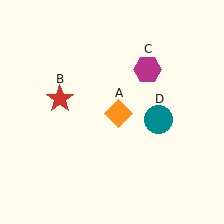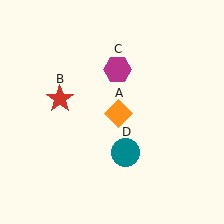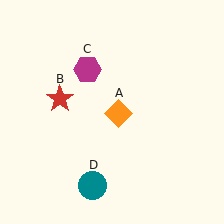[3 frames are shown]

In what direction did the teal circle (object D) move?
The teal circle (object D) moved down and to the left.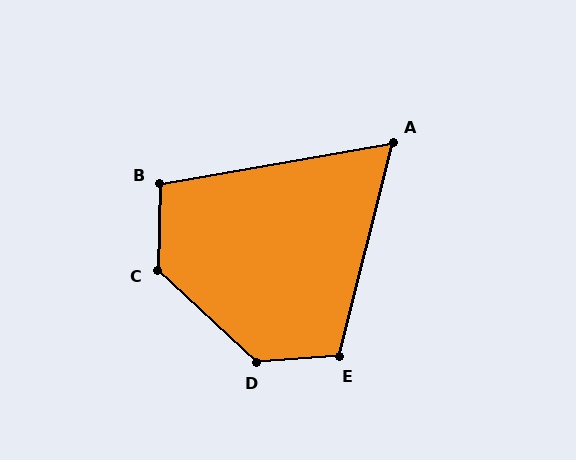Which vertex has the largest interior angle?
D, at approximately 132 degrees.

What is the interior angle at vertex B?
Approximately 101 degrees (obtuse).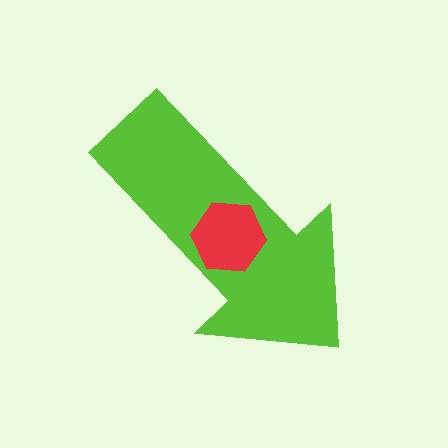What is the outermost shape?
The lime arrow.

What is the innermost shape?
The red hexagon.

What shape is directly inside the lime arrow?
The red hexagon.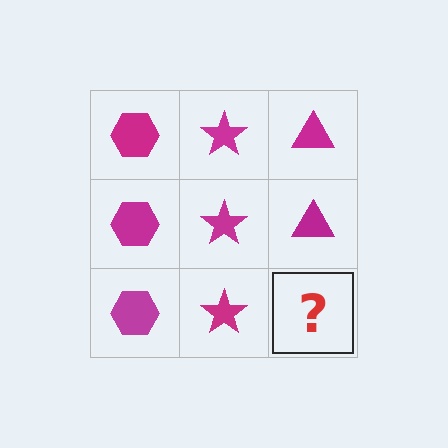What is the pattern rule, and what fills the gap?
The rule is that each column has a consistent shape. The gap should be filled with a magenta triangle.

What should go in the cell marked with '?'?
The missing cell should contain a magenta triangle.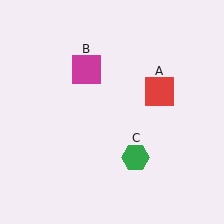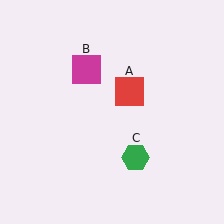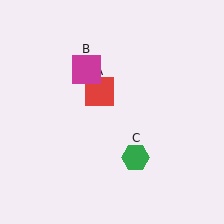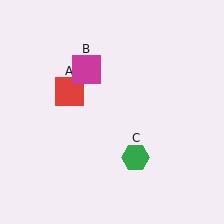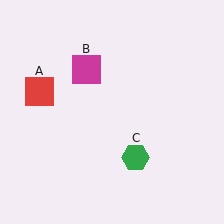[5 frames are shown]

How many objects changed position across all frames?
1 object changed position: red square (object A).